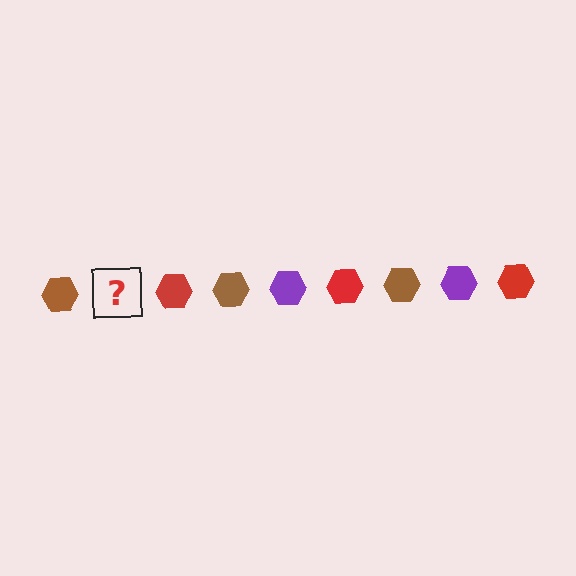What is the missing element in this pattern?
The missing element is a purple hexagon.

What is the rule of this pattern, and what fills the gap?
The rule is that the pattern cycles through brown, purple, red hexagons. The gap should be filled with a purple hexagon.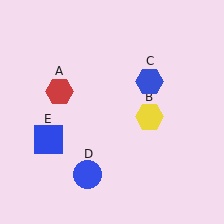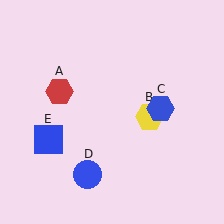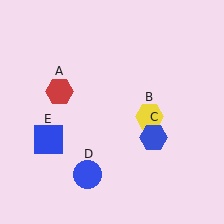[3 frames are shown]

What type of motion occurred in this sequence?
The blue hexagon (object C) rotated clockwise around the center of the scene.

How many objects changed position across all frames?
1 object changed position: blue hexagon (object C).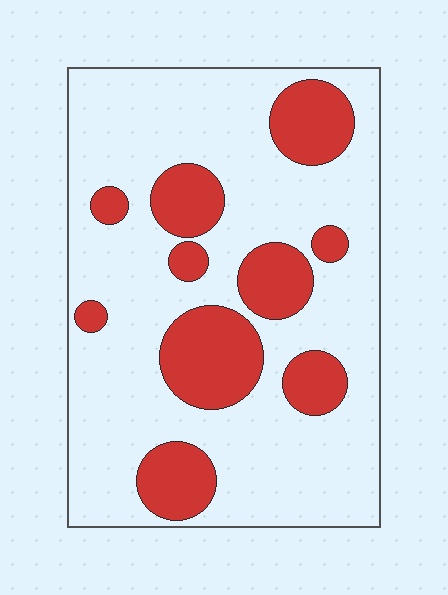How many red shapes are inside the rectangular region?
10.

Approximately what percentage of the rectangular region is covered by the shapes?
Approximately 25%.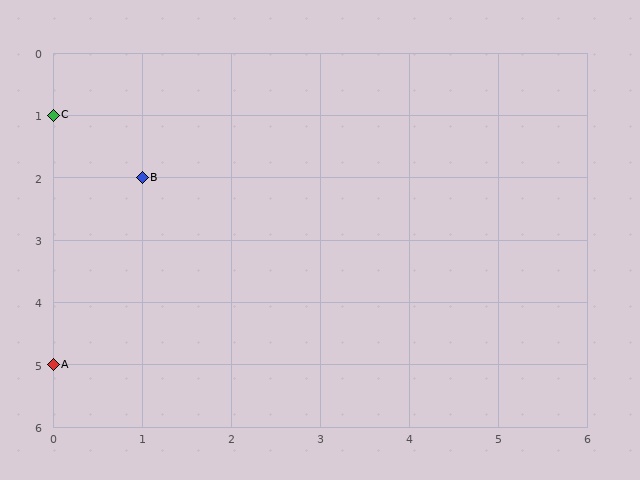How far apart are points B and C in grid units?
Points B and C are 1 column and 1 row apart (about 1.4 grid units diagonally).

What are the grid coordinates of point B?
Point B is at grid coordinates (1, 2).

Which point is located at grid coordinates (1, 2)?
Point B is at (1, 2).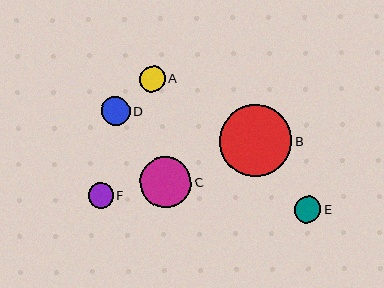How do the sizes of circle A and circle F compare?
Circle A and circle F are approximately the same size.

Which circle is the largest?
Circle B is the largest with a size of approximately 72 pixels.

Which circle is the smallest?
Circle F is the smallest with a size of approximately 25 pixels.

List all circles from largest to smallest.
From largest to smallest: B, C, D, E, A, F.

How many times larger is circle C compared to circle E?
Circle C is approximately 1.9 times the size of circle E.